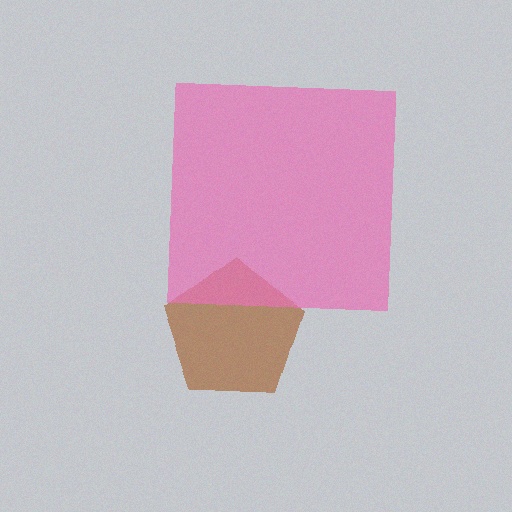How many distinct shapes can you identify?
There are 2 distinct shapes: a brown pentagon, a pink square.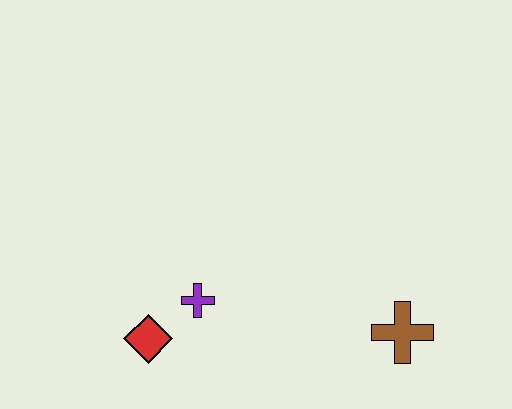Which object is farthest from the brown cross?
The red diamond is farthest from the brown cross.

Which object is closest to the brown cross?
The purple cross is closest to the brown cross.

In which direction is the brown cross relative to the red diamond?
The brown cross is to the right of the red diamond.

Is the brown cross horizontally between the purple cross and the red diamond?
No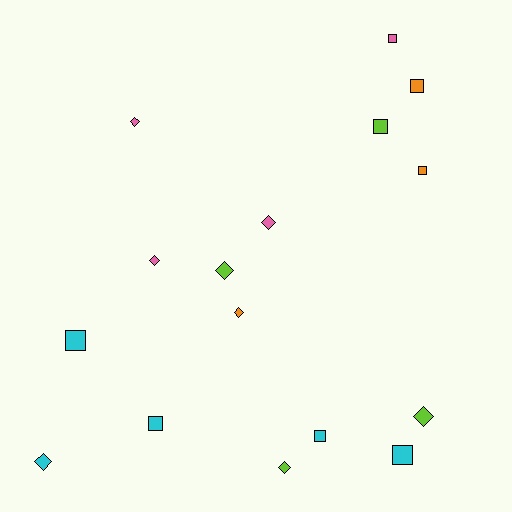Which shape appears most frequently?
Square, with 8 objects.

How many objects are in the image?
There are 16 objects.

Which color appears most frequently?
Cyan, with 5 objects.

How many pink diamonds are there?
There are 3 pink diamonds.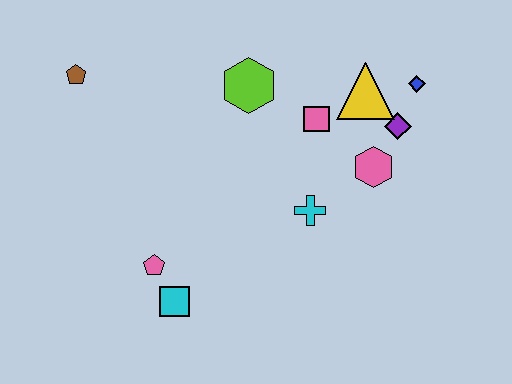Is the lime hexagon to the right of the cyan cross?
No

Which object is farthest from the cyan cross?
The brown pentagon is farthest from the cyan cross.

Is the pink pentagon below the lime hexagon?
Yes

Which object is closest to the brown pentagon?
The lime hexagon is closest to the brown pentagon.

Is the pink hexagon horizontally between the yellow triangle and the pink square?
No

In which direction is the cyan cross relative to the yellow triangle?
The cyan cross is below the yellow triangle.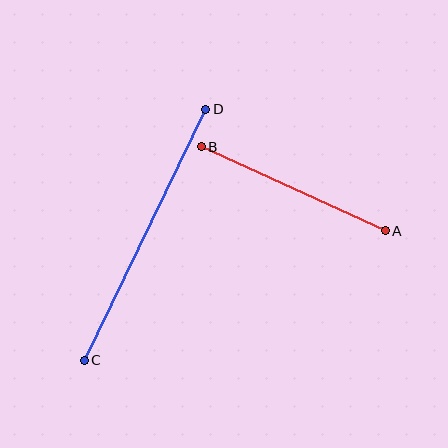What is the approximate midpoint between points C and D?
The midpoint is at approximately (145, 235) pixels.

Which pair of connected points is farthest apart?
Points C and D are farthest apart.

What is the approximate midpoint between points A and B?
The midpoint is at approximately (293, 189) pixels.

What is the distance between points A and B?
The distance is approximately 202 pixels.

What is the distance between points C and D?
The distance is approximately 278 pixels.